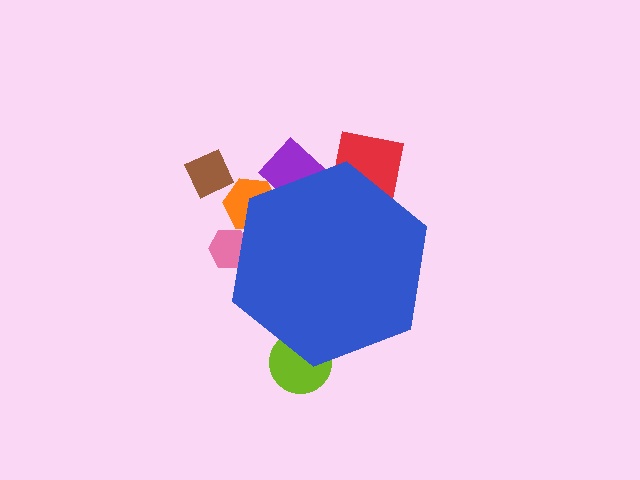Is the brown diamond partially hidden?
No, the brown diamond is fully visible.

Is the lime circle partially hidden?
Yes, the lime circle is partially hidden behind the blue hexagon.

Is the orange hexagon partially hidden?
Yes, the orange hexagon is partially hidden behind the blue hexagon.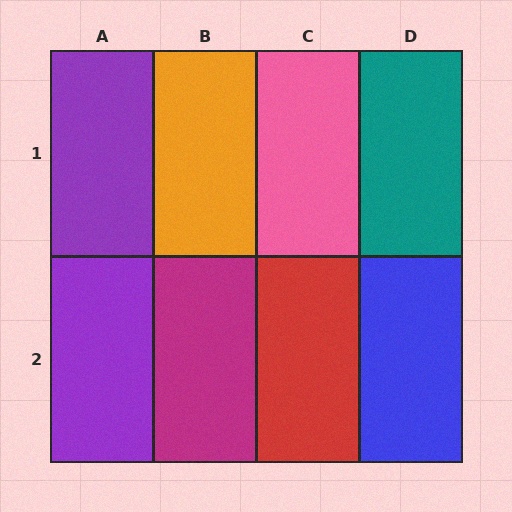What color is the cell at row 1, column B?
Orange.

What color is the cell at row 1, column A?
Purple.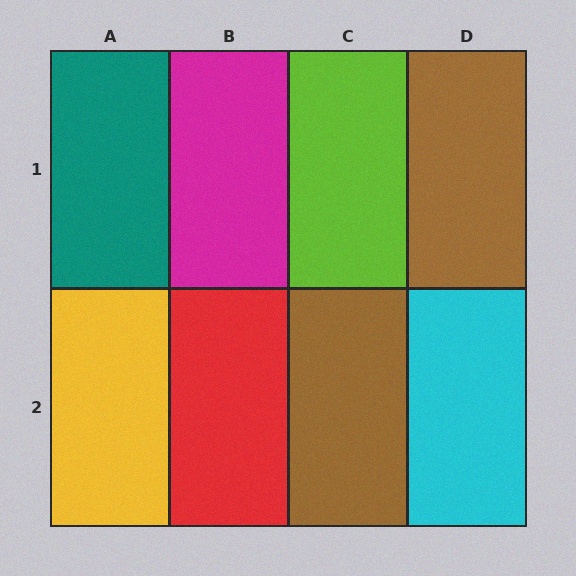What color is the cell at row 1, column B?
Magenta.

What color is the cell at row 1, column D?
Brown.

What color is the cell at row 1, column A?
Teal.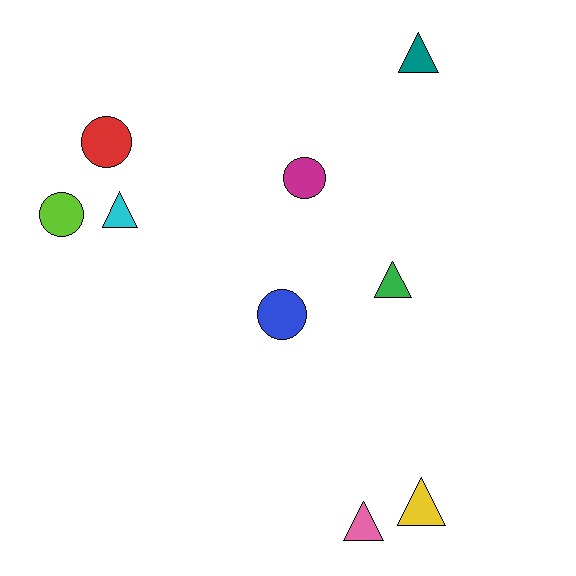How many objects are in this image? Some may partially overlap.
There are 9 objects.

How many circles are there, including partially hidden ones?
There are 4 circles.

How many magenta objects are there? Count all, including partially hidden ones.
There is 1 magenta object.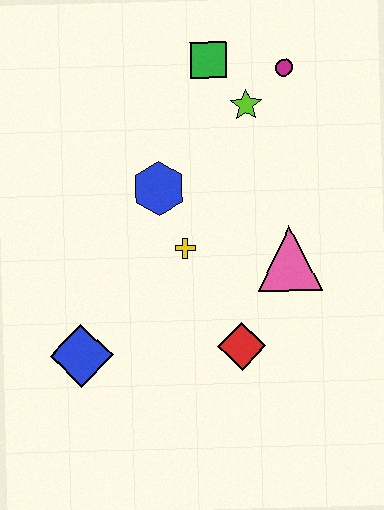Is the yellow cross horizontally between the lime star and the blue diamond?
Yes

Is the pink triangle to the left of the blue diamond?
No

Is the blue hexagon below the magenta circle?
Yes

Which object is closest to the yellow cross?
The blue hexagon is closest to the yellow cross.